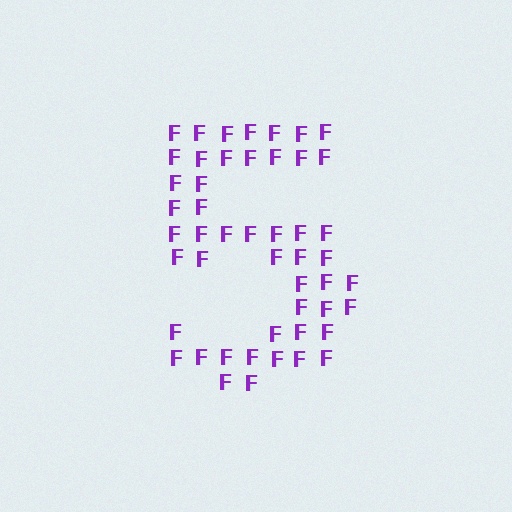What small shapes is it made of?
It is made of small letter F's.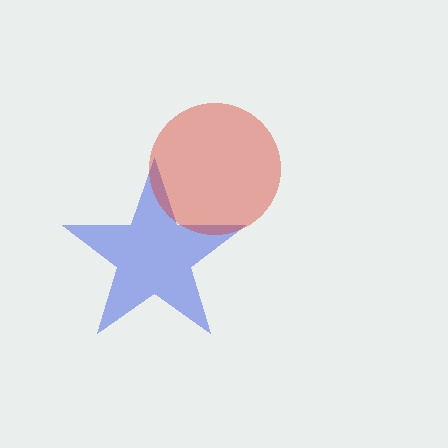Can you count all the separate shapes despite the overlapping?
Yes, there are 2 separate shapes.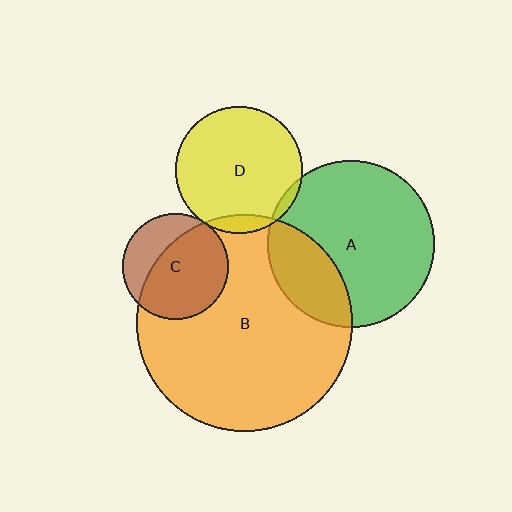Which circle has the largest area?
Circle B (orange).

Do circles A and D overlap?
Yes.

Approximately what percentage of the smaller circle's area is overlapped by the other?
Approximately 5%.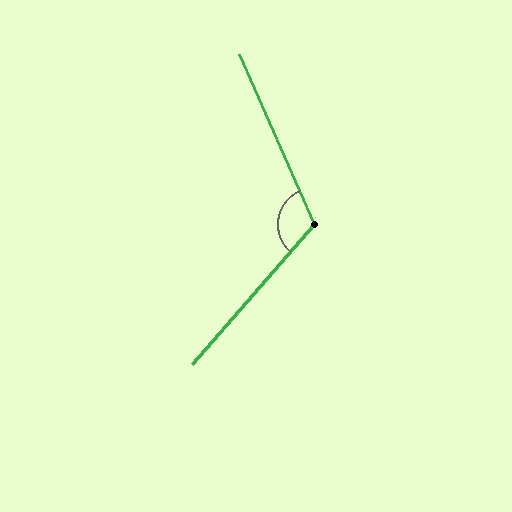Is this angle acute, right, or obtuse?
It is obtuse.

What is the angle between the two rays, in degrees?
Approximately 115 degrees.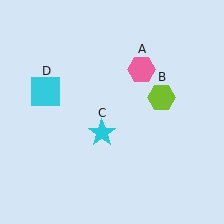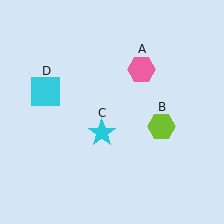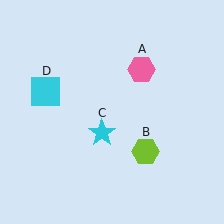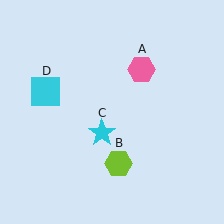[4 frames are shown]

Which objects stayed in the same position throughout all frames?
Pink hexagon (object A) and cyan star (object C) and cyan square (object D) remained stationary.